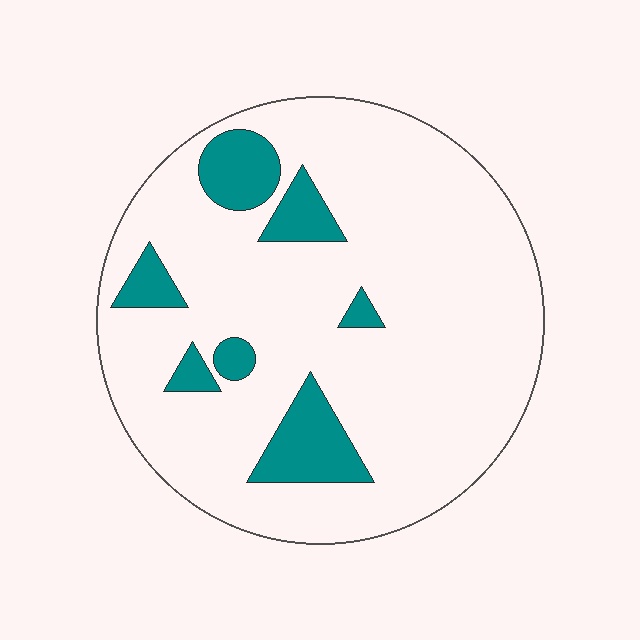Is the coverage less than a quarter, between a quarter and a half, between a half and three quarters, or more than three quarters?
Less than a quarter.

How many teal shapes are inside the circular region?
7.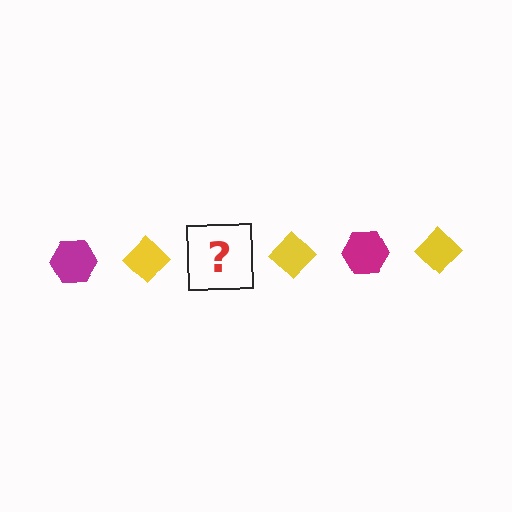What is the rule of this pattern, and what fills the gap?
The rule is that the pattern alternates between magenta hexagon and yellow diamond. The gap should be filled with a magenta hexagon.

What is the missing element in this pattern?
The missing element is a magenta hexagon.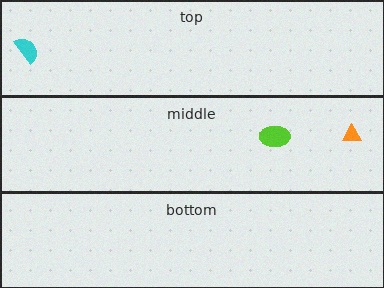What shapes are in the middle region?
The orange triangle, the lime ellipse.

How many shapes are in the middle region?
2.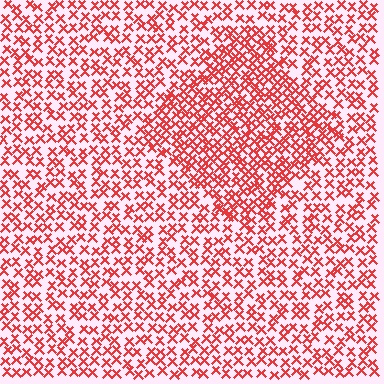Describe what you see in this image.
The image contains small red elements arranged at two different densities. A diamond-shaped region is visible where the elements are more densely packed than the surrounding area.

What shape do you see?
I see a diamond.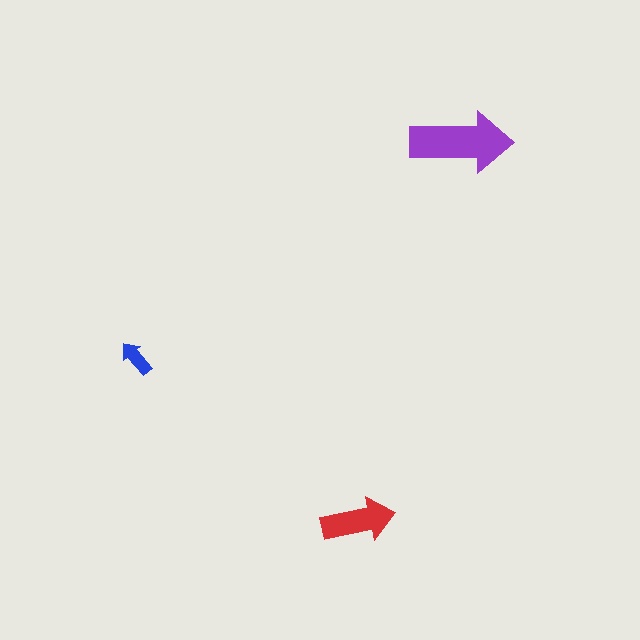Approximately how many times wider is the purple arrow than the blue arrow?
About 3 times wider.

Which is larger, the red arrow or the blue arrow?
The red one.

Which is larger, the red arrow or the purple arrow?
The purple one.